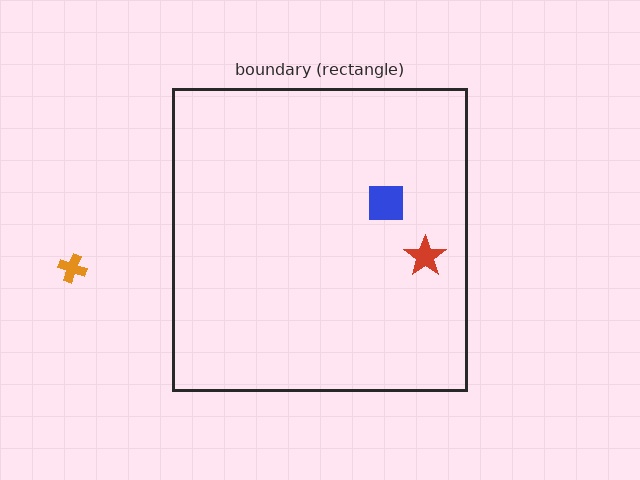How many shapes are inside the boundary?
2 inside, 1 outside.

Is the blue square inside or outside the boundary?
Inside.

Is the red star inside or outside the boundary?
Inside.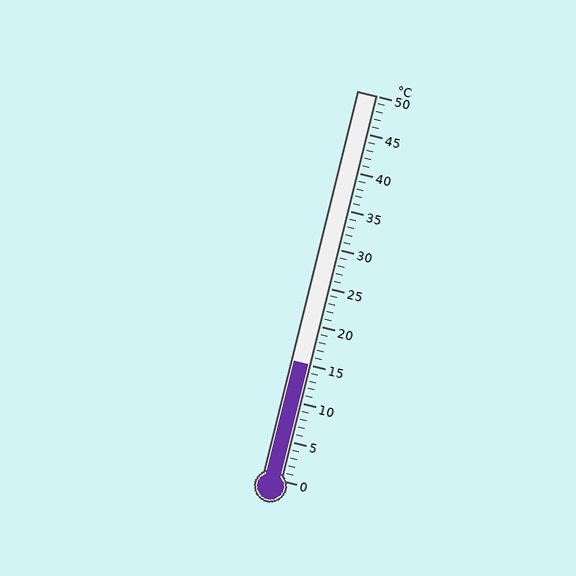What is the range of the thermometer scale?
The thermometer scale ranges from 0°C to 50°C.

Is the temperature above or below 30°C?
The temperature is below 30°C.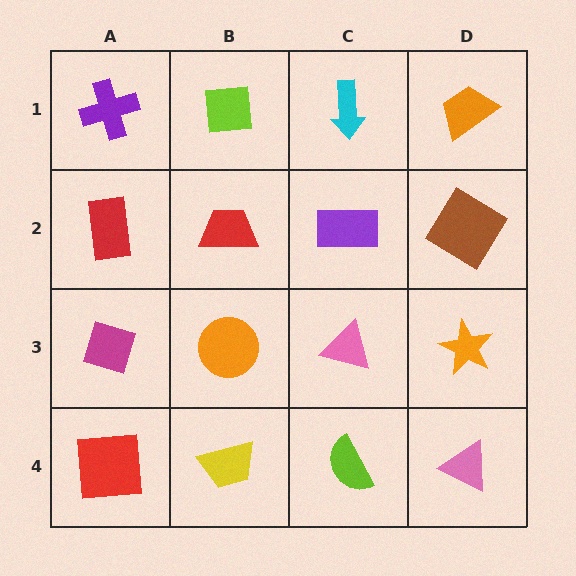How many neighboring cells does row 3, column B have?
4.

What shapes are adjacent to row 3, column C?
A purple rectangle (row 2, column C), a lime semicircle (row 4, column C), an orange circle (row 3, column B), an orange star (row 3, column D).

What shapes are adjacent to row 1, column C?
A purple rectangle (row 2, column C), a lime square (row 1, column B), an orange trapezoid (row 1, column D).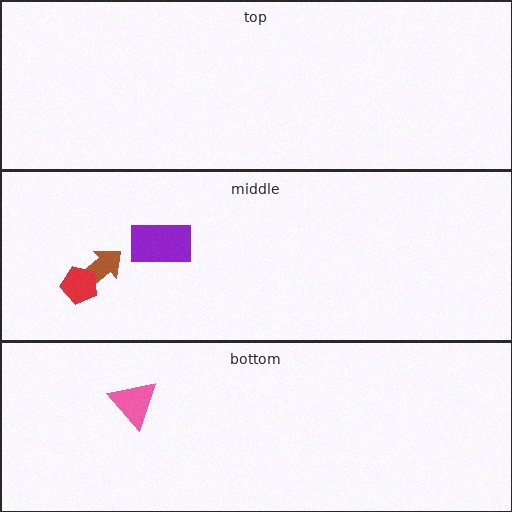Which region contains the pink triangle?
The bottom region.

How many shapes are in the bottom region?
1.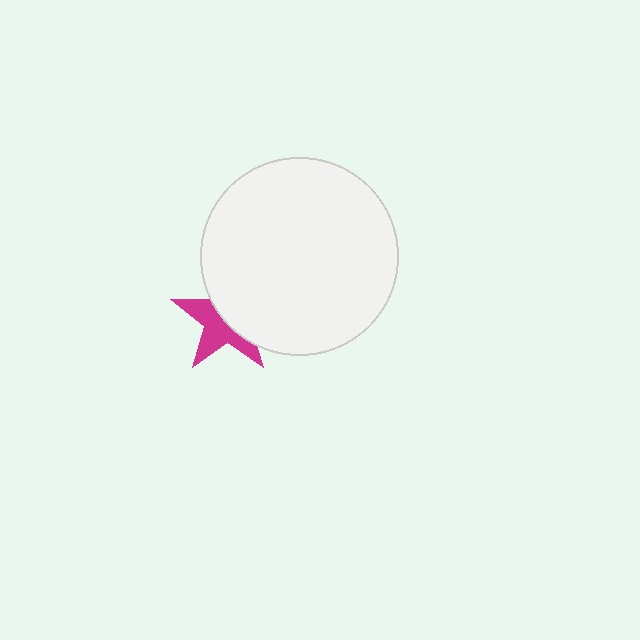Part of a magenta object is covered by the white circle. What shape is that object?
It is a star.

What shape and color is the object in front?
The object in front is a white circle.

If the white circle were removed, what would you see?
You would see the complete magenta star.